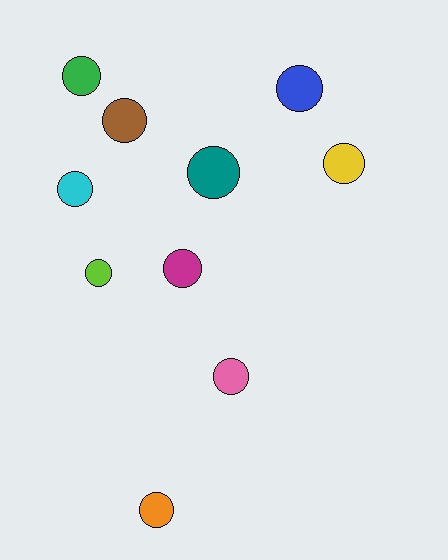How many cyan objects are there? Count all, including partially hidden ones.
There is 1 cyan object.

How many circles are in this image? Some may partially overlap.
There are 10 circles.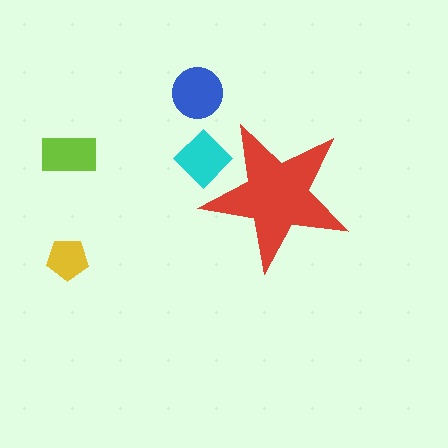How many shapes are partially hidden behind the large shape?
1 shape is partially hidden.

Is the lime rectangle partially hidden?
No, the lime rectangle is fully visible.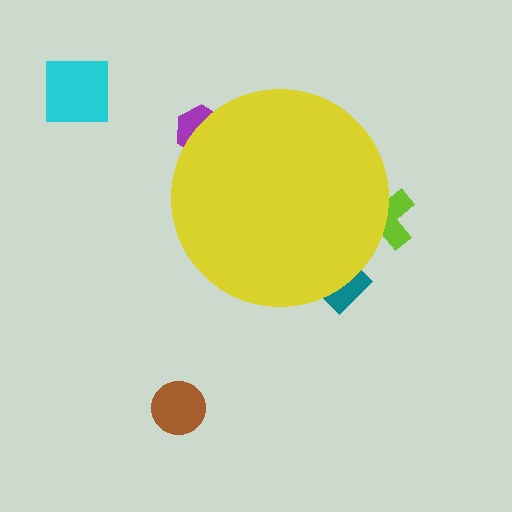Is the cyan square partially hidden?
No, the cyan square is fully visible.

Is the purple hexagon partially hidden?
Yes, the purple hexagon is partially hidden behind the yellow circle.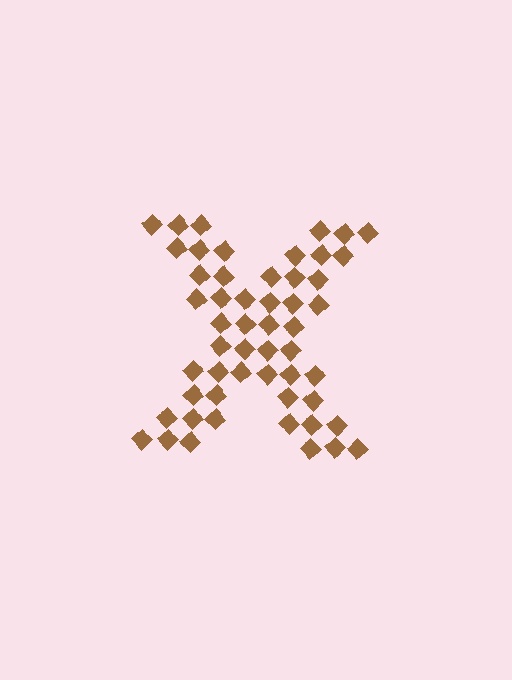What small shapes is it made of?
It is made of small diamonds.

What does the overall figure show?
The overall figure shows the letter X.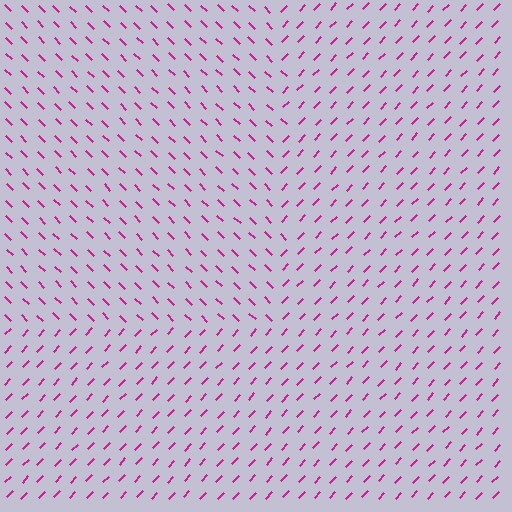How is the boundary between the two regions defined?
The boundary is defined purely by a change in line orientation (approximately 88 degrees difference). All lines are the same color and thickness.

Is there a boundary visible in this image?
Yes, there is a texture boundary formed by a change in line orientation.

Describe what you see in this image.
The image is filled with small magenta line segments. A rectangle region in the image has lines oriented differently from the surrounding lines, creating a visible texture boundary.